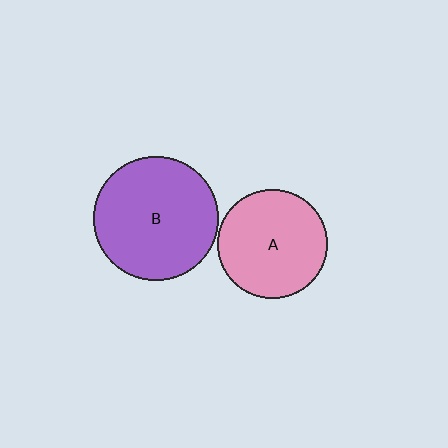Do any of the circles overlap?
No, none of the circles overlap.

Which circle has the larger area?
Circle B (purple).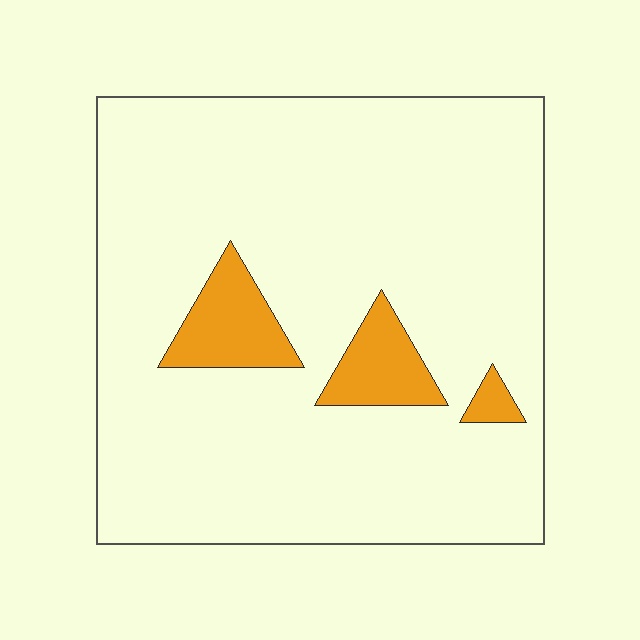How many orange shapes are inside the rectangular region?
3.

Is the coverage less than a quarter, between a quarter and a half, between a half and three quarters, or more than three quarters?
Less than a quarter.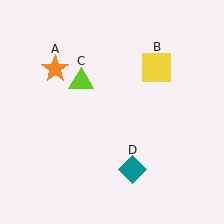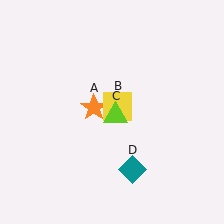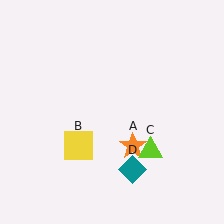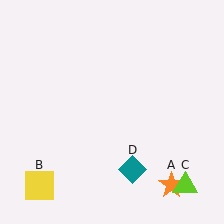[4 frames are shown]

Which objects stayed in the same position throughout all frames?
Teal diamond (object D) remained stationary.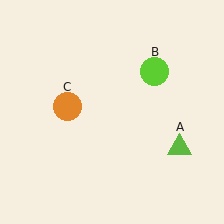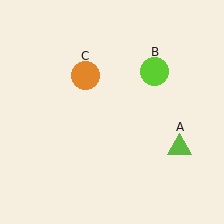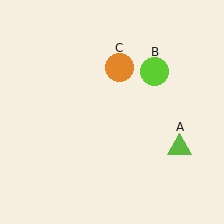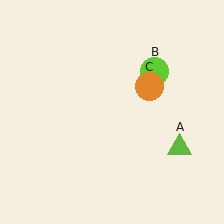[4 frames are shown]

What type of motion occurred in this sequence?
The orange circle (object C) rotated clockwise around the center of the scene.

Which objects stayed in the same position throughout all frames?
Lime triangle (object A) and lime circle (object B) remained stationary.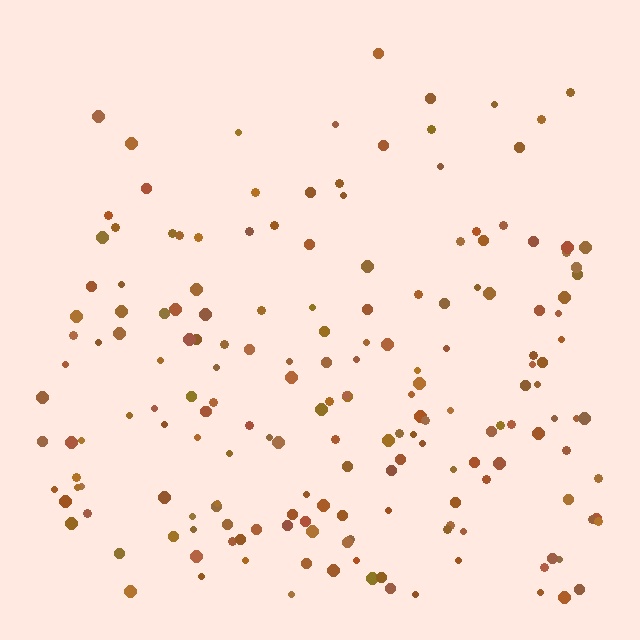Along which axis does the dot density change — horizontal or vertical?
Vertical.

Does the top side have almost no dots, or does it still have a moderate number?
Still a moderate number, just noticeably fewer than the bottom.